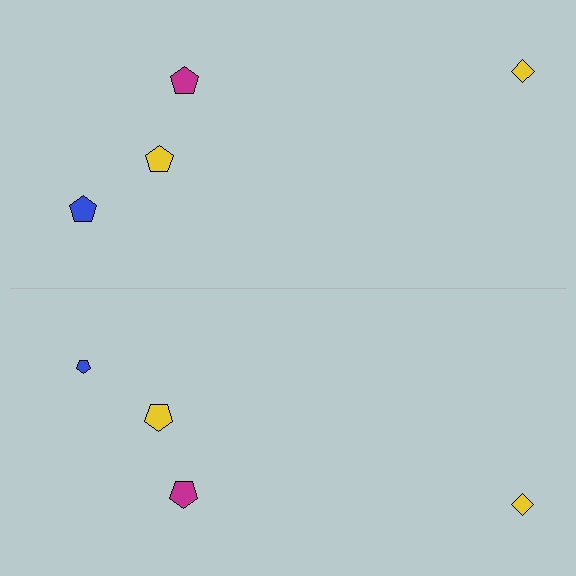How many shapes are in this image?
There are 8 shapes in this image.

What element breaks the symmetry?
The blue pentagon on the bottom side has a different size than its mirror counterpart.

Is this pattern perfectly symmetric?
No, the pattern is not perfectly symmetric. The blue pentagon on the bottom side has a different size than its mirror counterpart.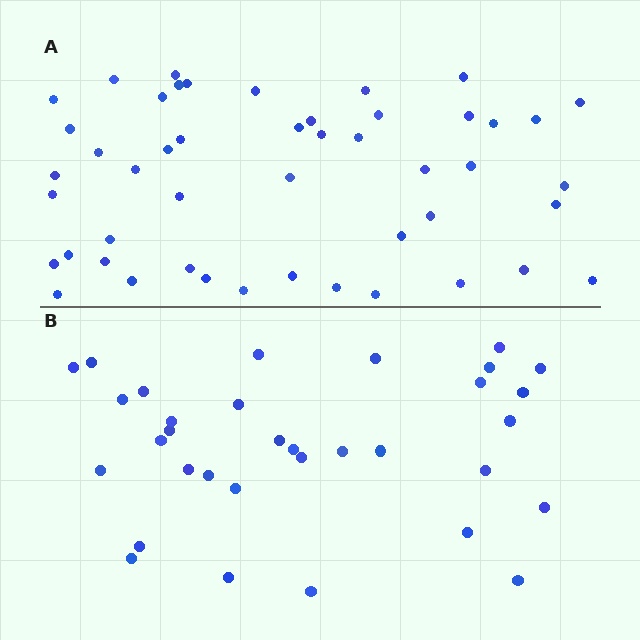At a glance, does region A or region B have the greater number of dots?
Region A (the top region) has more dots.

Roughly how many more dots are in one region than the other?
Region A has approximately 15 more dots than region B.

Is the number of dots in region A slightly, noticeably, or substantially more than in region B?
Region A has substantially more. The ratio is roughly 1.5 to 1.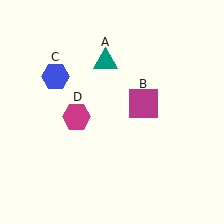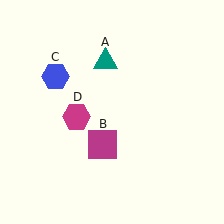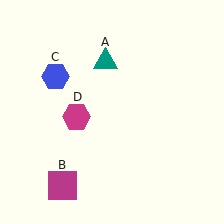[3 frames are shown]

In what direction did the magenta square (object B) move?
The magenta square (object B) moved down and to the left.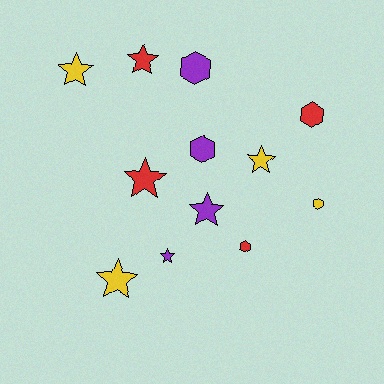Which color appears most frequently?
Red, with 4 objects.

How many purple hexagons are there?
There are 2 purple hexagons.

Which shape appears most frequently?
Star, with 7 objects.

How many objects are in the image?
There are 12 objects.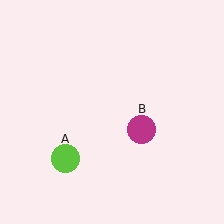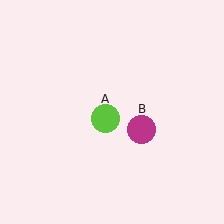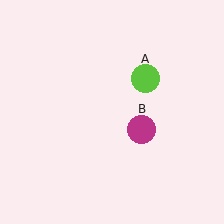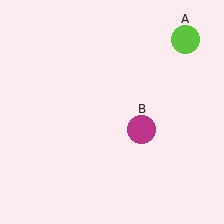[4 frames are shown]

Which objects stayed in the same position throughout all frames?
Magenta circle (object B) remained stationary.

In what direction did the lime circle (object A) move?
The lime circle (object A) moved up and to the right.